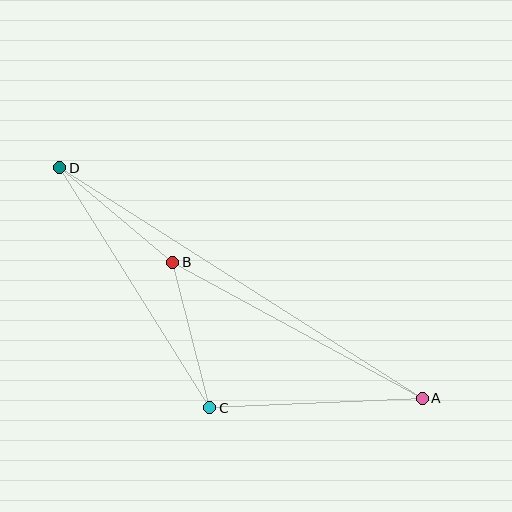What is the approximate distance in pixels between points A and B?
The distance between A and B is approximately 284 pixels.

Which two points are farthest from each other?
Points A and D are farthest from each other.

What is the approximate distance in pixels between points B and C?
The distance between B and C is approximately 150 pixels.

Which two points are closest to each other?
Points B and D are closest to each other.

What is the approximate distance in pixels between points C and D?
The distance between C and D is approximately 283 pixels.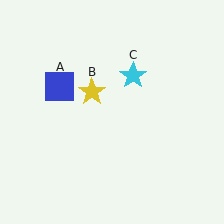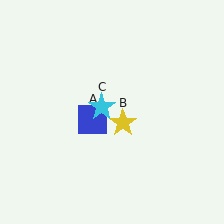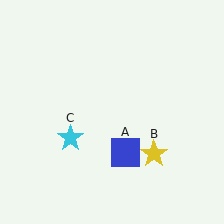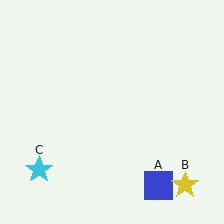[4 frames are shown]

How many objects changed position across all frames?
3 objects changed position: blue square (object A), yellow star (object B), cyan star (object C).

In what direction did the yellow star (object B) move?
The yellow star (object B) moved down and to the right.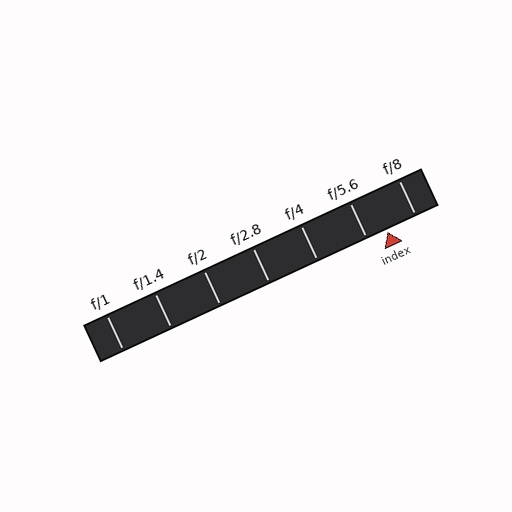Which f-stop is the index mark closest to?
The index mark is closest to f/5.6.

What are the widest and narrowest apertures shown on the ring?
The widest aperture shown is f/1 and the narrowest is f/8.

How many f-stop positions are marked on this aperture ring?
There are 7 f-stop positions marked.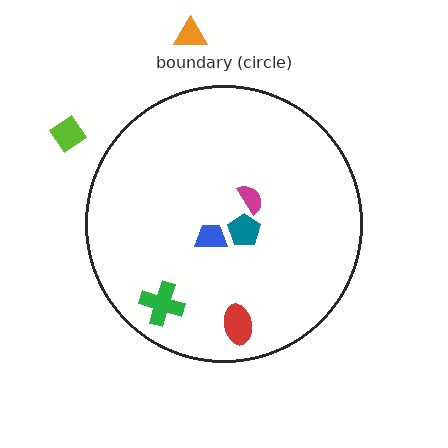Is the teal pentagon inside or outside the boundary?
Inside.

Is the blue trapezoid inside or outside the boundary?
Inside.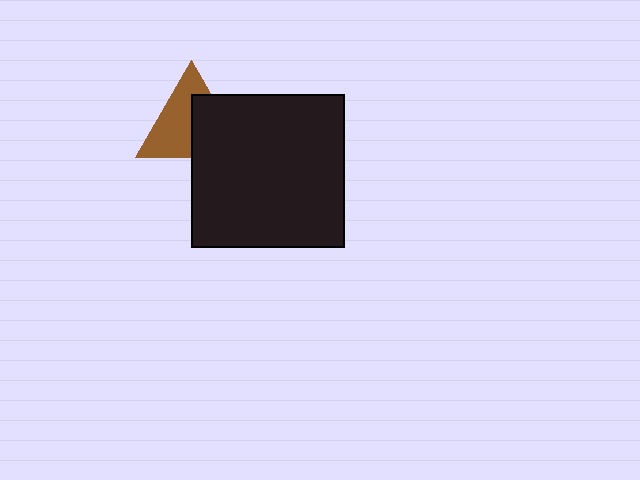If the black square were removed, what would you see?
You would see the complete brown triangle.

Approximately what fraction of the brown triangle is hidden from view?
Roughly 44% of the brown triangle is hidden behind the black square.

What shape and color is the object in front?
The object in front is a black square.